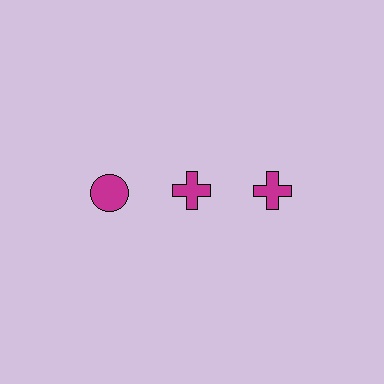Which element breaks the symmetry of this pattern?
The magenta circle in the top row, leftmost column breaks the symmetry. All other shapes are magenta crosses.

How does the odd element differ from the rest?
It has a different shape: circle instead of cross.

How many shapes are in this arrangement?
There are 3 shapes arranged in a grid pattern.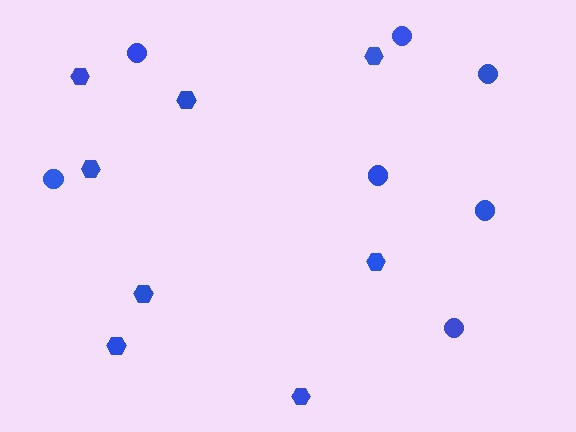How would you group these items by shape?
There are 2 groups: one group of circles (7) and one group of hexagons (8).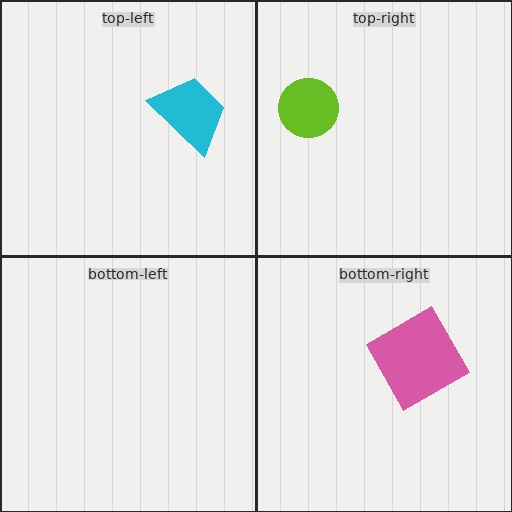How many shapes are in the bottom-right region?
1.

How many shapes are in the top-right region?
1.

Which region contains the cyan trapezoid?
The top-left region.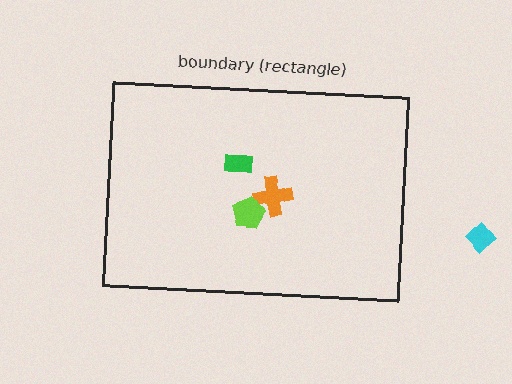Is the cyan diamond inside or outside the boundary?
Outside.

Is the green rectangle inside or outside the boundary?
Inside.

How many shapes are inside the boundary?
3 inside, 1 outside.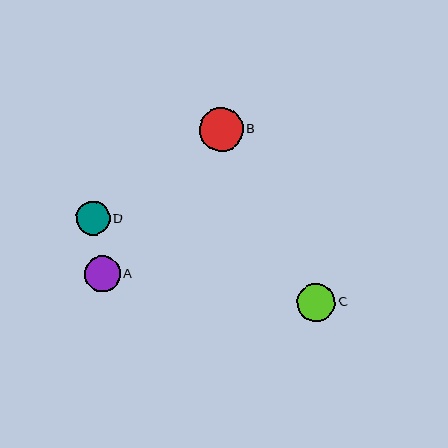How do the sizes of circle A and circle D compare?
Circle A and circle D are approximately the same size.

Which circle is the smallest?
Circle D is the smallest with a size of approximately 34 pixels.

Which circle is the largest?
Circle B is the largest with a size of approximately 44 pixels.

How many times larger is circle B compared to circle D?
Circle B is approximately 1.3 times the size of circle D.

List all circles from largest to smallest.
From largest to smallest: B, C, A, D.